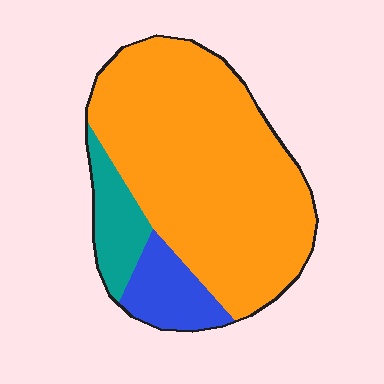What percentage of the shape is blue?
Blue takes up about one eighth (1/8) of the shape.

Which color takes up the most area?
Orange, at roughly 75%.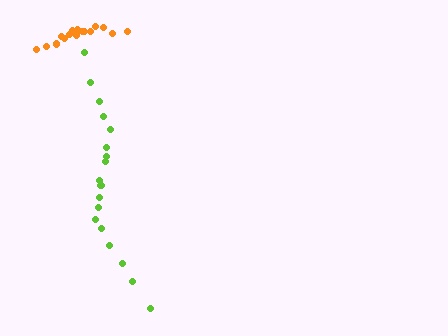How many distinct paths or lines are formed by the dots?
There are 2 distinct paths.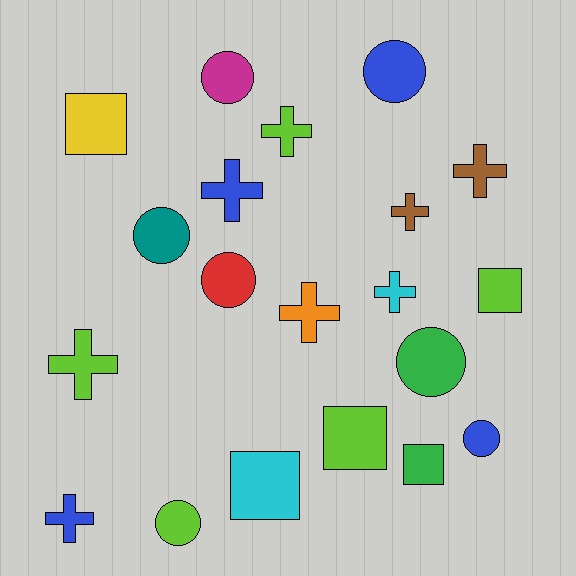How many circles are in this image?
There are 7 circles.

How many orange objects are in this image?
There is 1 orange object.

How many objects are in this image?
There are 20 objects.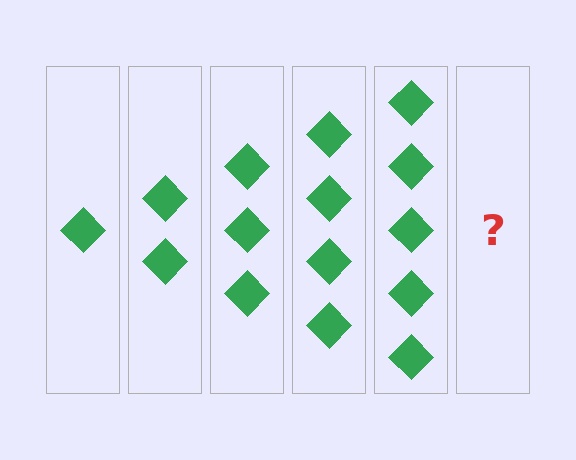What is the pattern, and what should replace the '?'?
The pattern is that each step adds one more diamond. The '?' should be 6 diamonds.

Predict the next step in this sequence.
The next step is 6 diamonds.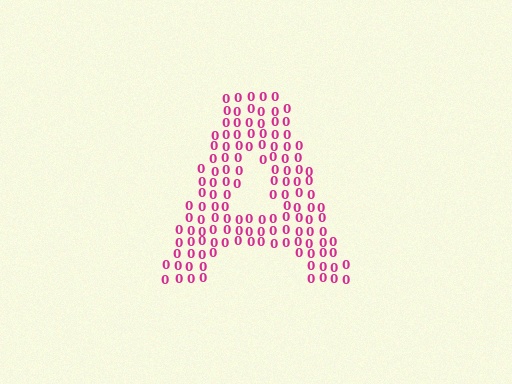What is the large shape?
The large shape is the letter A.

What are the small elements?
The small elements are digit 0's.